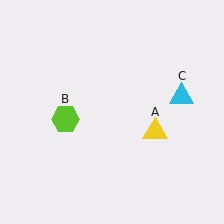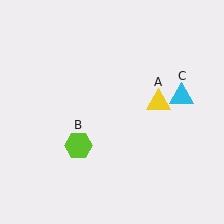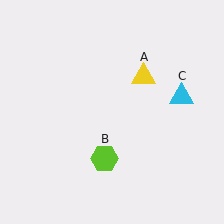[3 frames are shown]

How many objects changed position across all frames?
2 objects changed position: yellow triangle (object A), lime hexagon (object B).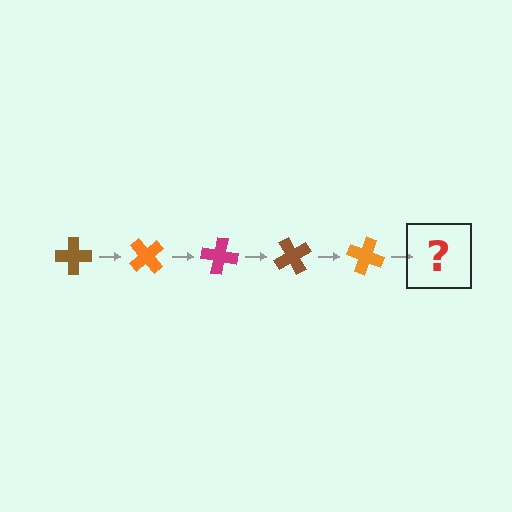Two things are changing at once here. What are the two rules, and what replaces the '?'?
The two rules are that it rotates 50 degrees each step and the color cycles through brown, orange, and magenta. The '?' should be a magenta cross, rotated 250 degrees from the start.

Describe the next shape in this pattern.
It should be a magenta cross, rotated 250 degrees from the start.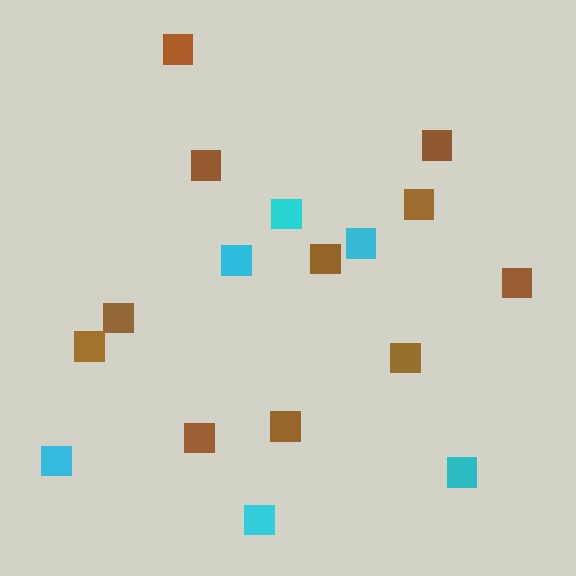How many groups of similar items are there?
There are 2 groups: one group of cyan squares (6) and one group of brown squares (11).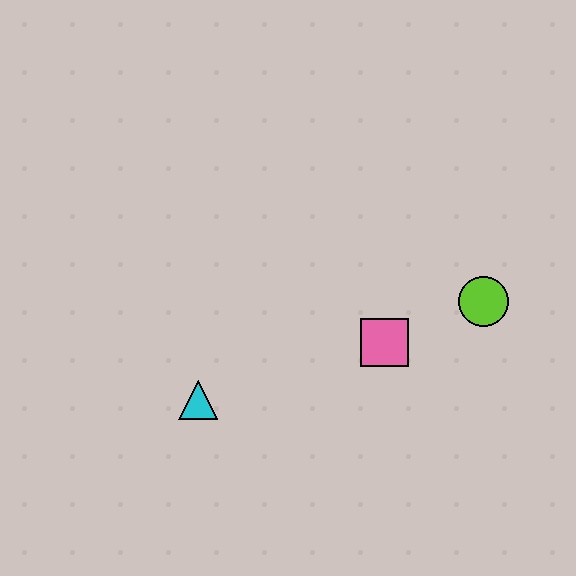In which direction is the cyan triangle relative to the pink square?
The cyan triangle is to the left of the pink square.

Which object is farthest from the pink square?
The cyan triangle is farthest from the pink square.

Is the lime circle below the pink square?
No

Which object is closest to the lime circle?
The pink square is closest to the lime circle.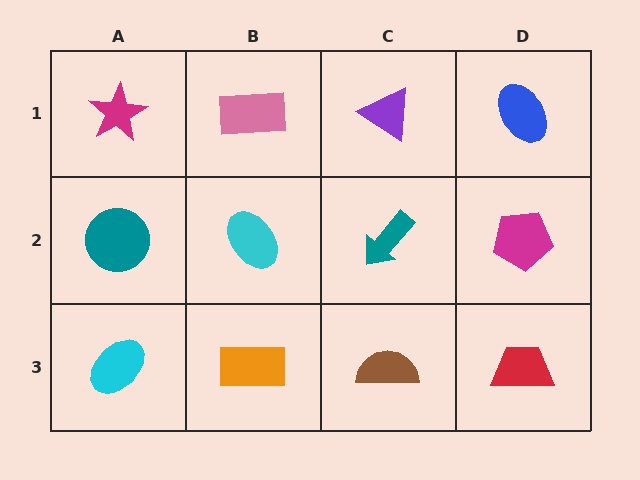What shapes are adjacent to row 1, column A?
A teal circle (row 2, column A), a pink rectangle (row 1, column B).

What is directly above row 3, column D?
A magenta pentagon.